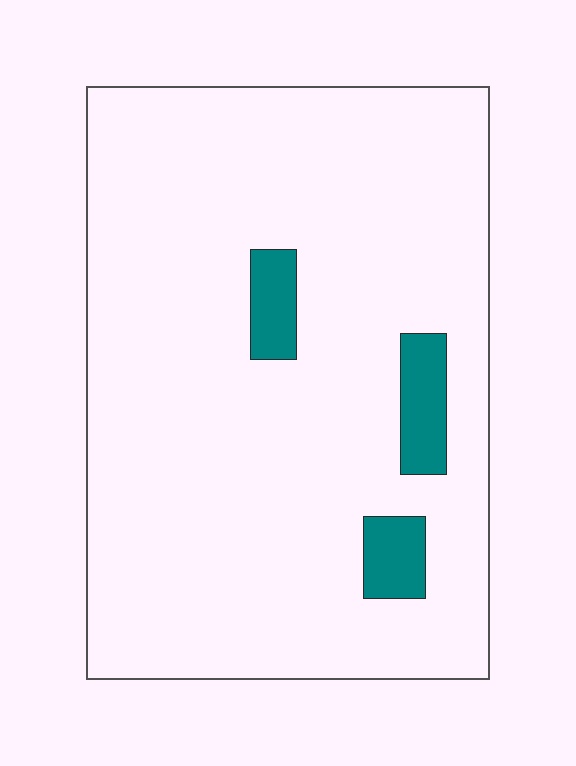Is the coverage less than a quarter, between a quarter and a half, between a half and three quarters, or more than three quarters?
Less than a quarter.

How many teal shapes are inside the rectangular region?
3.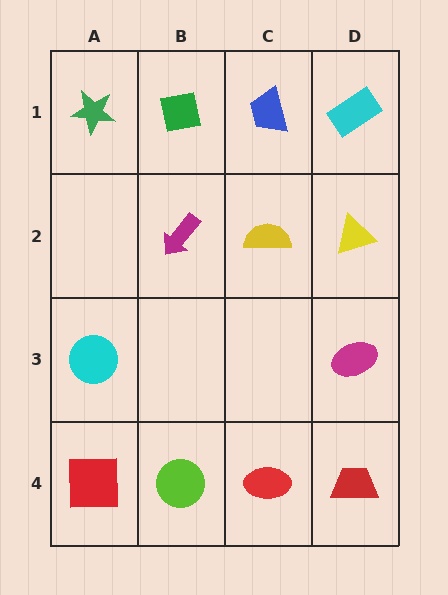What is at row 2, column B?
A magenta arrow.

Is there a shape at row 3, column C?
No, that cell is empty.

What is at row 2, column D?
A yellow triangle.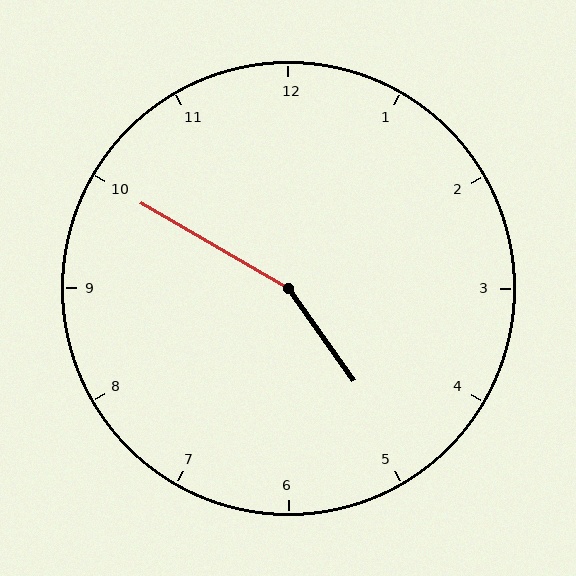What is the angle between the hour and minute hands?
Approximately 155 degrees.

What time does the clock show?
4:50.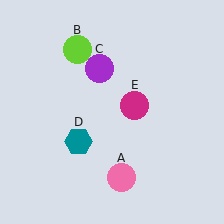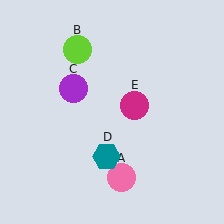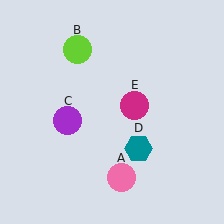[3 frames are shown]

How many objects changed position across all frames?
2 objects changed position: purple circle (object C), teal hexagon (object D).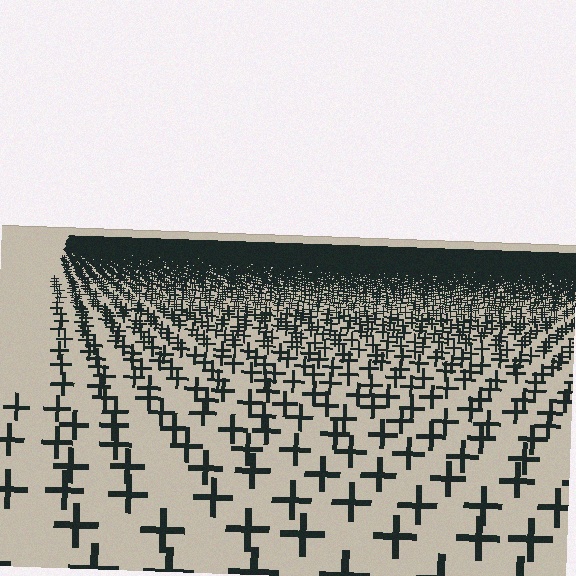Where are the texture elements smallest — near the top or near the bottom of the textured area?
Near the top.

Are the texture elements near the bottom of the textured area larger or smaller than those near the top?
Larger. Near the bottom, elements are closer to the viewer and appear at a bigger on-screen size.